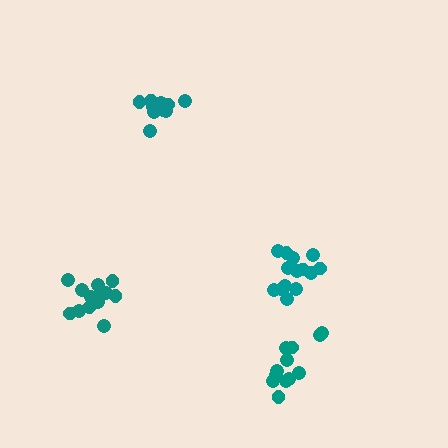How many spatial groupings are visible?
There are 4 spatial groupings.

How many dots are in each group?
Group 1: 13 dots, Group 2: 14 dots, Group 3: 11 dots, Group 4: 12 dots (50 total).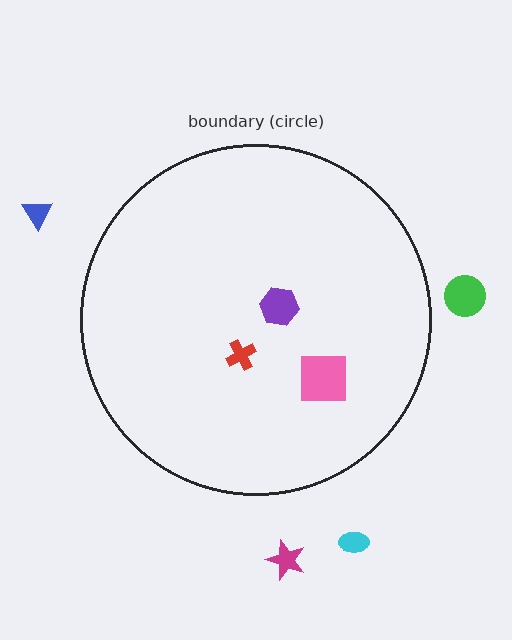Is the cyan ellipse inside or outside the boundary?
Outside.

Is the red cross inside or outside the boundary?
Inside.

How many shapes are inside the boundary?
3 inside, 4 outside.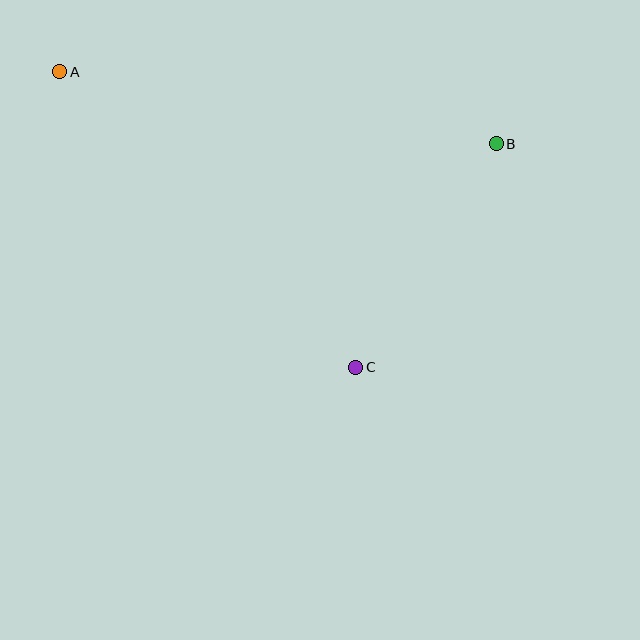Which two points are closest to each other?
Points B and C are closest to each other.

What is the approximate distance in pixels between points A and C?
The distance between A and C is approximately 418 pixels.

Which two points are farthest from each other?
Points A and B are farthest from each other.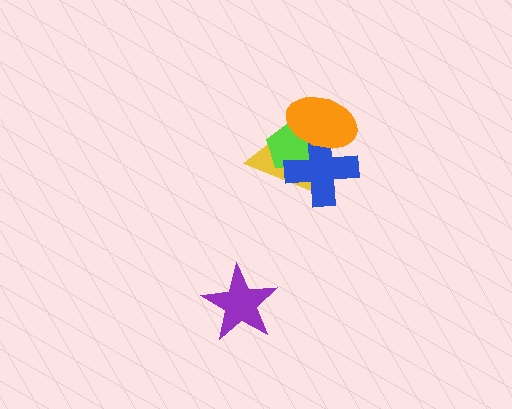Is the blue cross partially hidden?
Yes, it is partially covered by another shape.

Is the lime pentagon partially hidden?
Yes, it is partially covered by another shape.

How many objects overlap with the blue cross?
3 objects overlap with the blue cross.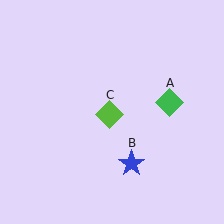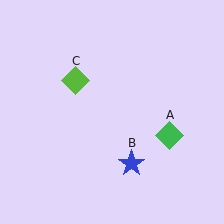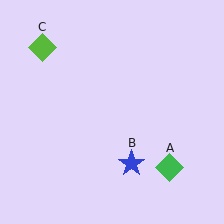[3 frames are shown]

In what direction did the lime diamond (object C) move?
The lime diamond (object C) moved up and to the left.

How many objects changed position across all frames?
2 objects changed position: green diamond (object A), lime diamond (object C).